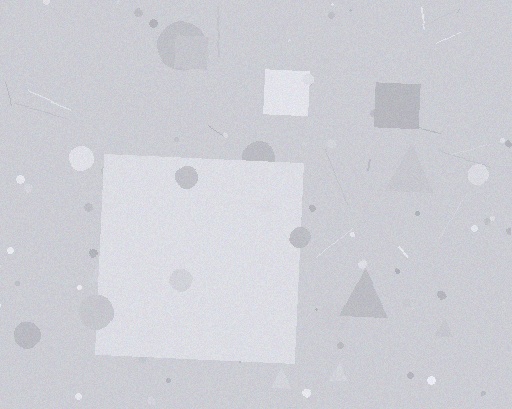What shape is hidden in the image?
A square is hidden in the image.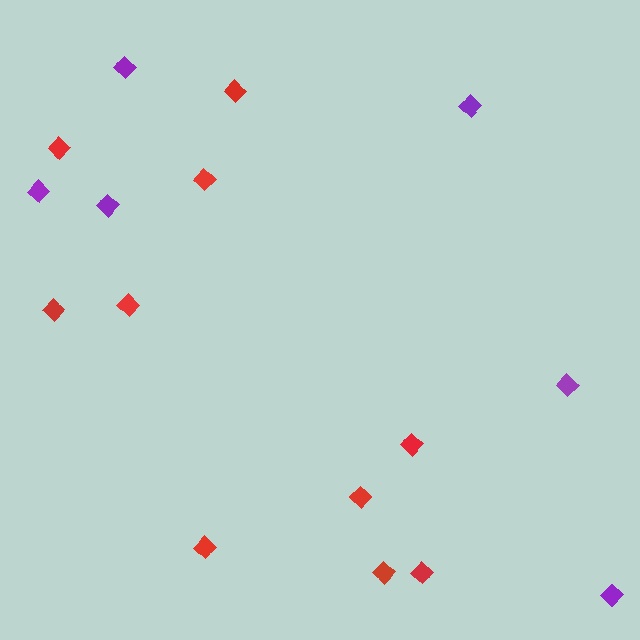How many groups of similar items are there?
There are 2 groups: one group of purple diamonds (6) and one group of red diamonds (10).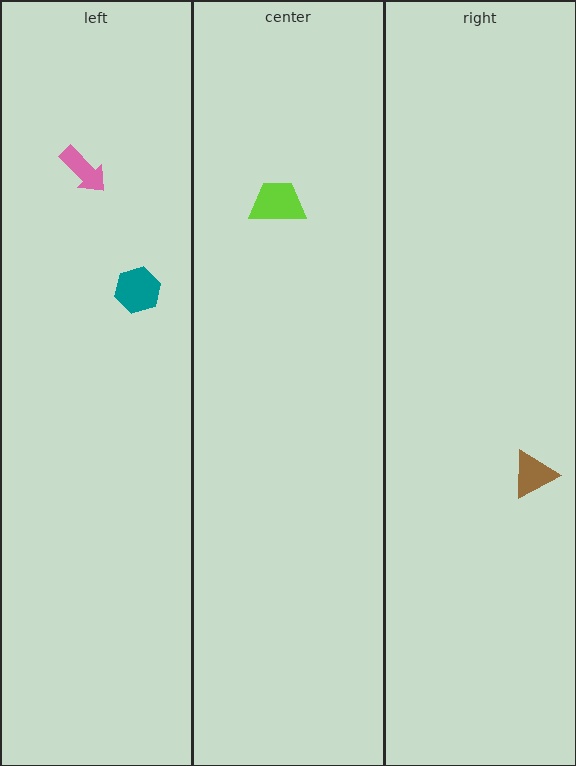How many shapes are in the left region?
2.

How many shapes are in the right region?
1.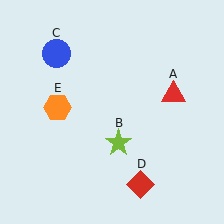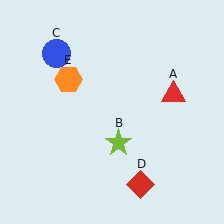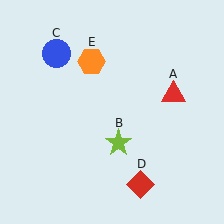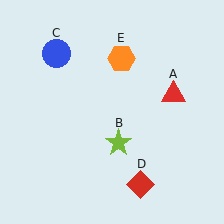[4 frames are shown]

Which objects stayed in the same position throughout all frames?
Red triangle (object A) and lime star (object B) and blue circle (object C) and red diamond (object D) remained stationary.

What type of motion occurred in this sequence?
The orange hexagon (object E) rotated clockwise around the center of the scene.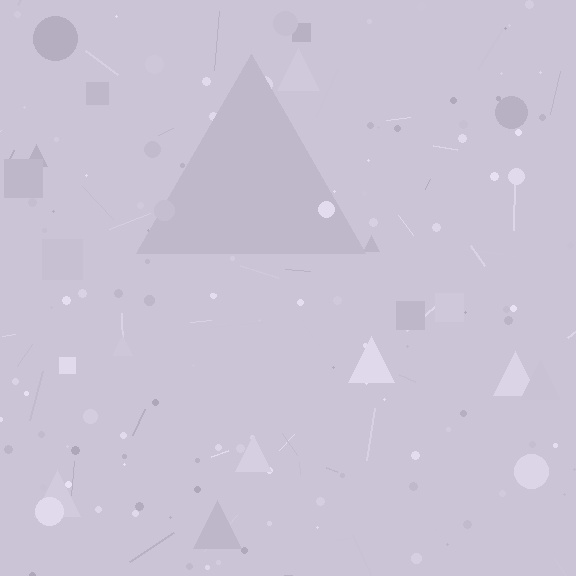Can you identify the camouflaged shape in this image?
The camouflaged shape is a triangle.